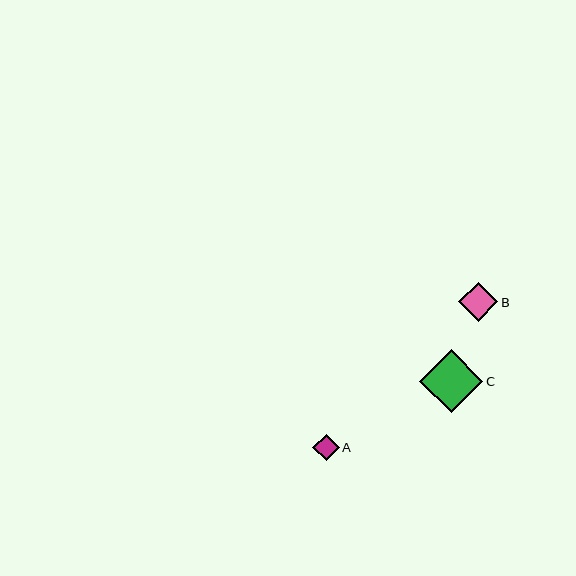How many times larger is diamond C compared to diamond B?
Diamond C is approximately 1.6 times the size of diamond B.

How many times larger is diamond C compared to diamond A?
Diamond C is approximately 2.4 times the size of diamond A.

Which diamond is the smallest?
Diamond A is the smallest with a size of approximately 27 pixels.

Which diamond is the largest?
Diamond C is the largest with a size of approximately 63 pixels.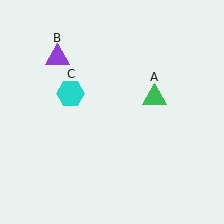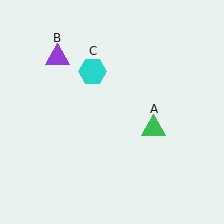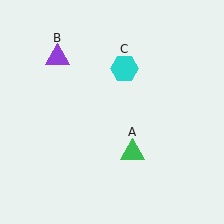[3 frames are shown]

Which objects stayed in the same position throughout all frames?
Purple triangle (object B) remained stationary.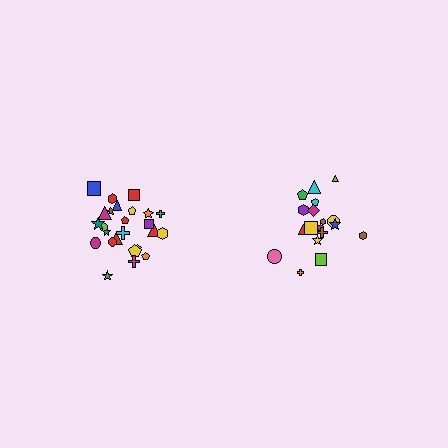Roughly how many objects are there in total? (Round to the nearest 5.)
Roughly 45 objects in total.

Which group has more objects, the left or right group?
The left group.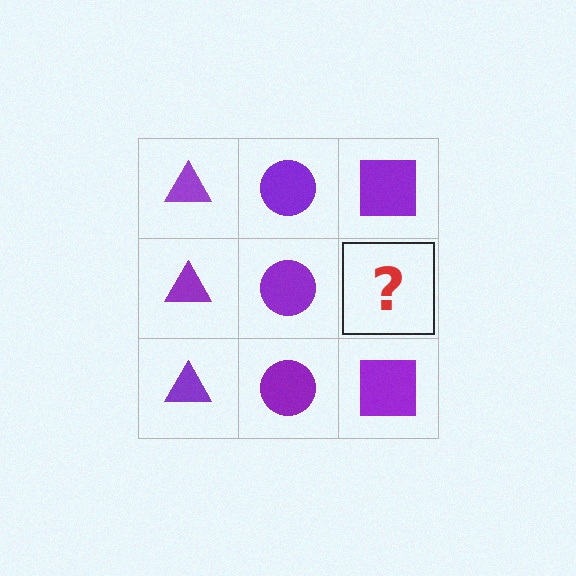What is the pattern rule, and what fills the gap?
The rule is that each column has a consistent shape. The gap should be filled with a purple square.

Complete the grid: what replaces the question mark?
The question mark should be replaced with a purple square.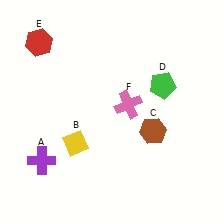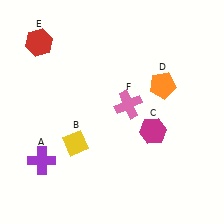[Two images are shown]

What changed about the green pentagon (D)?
In Image 1, D is green. In Image 2, it changed to orange.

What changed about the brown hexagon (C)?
In Image 1, C is brown. In Image 2, it changed to magenta.